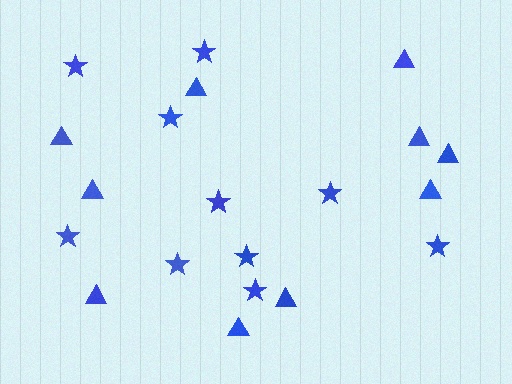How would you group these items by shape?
There are 2 groups: one group of stars (10) and one group of triangles (10).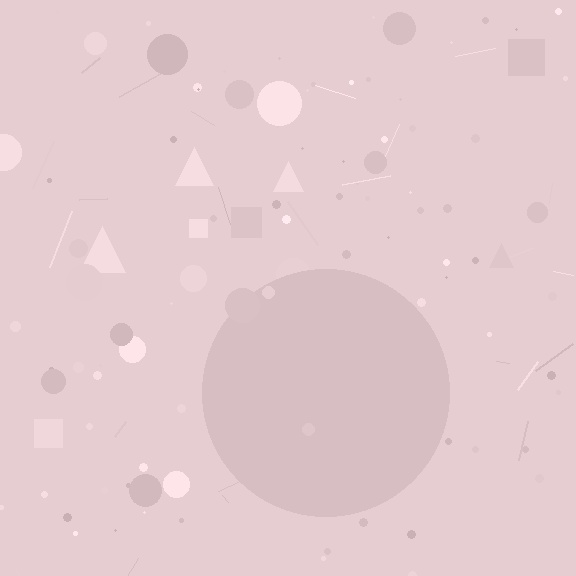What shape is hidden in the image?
A circle is hidden in the image.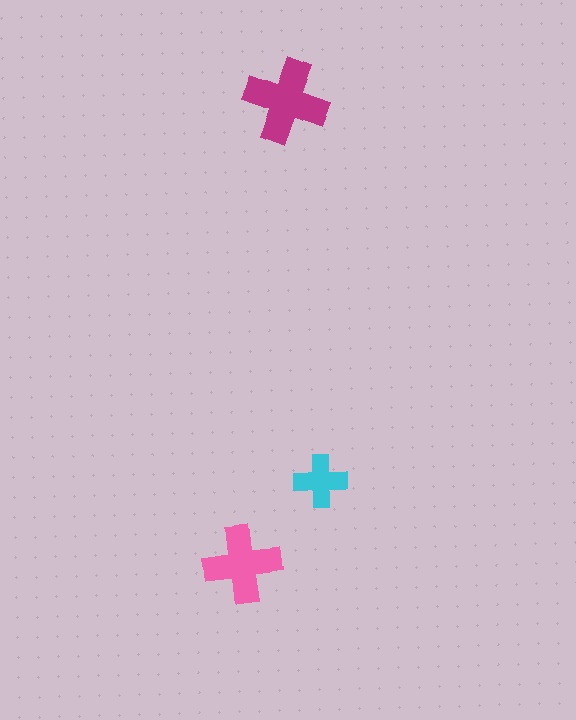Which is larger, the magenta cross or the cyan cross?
The magenta one.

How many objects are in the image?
There are 3 objects in the image.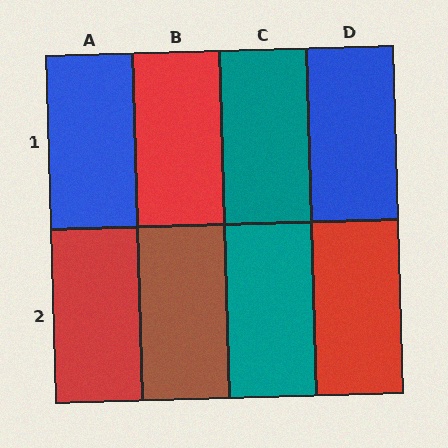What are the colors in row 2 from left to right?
Red, brown, teal, red.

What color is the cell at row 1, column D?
Blue.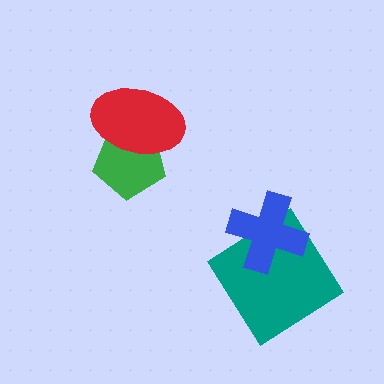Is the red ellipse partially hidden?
No, no other shape covers it.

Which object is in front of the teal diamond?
The blue cross is in front of the teal diamond.